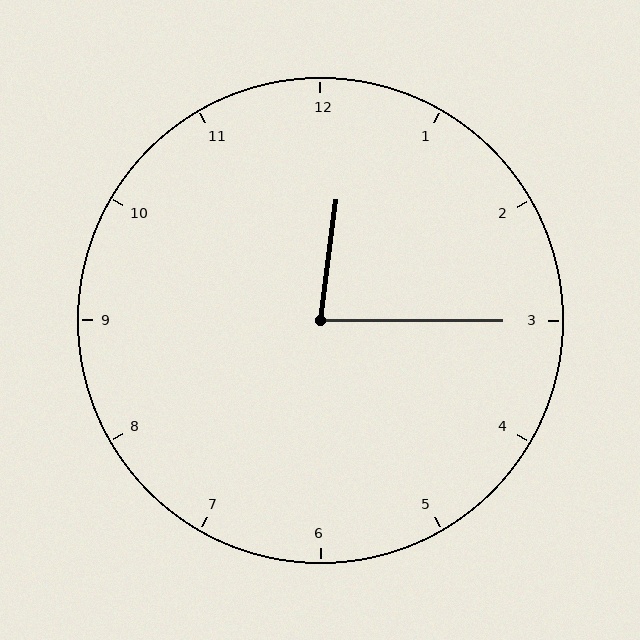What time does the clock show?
12:15.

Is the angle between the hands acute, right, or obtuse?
It is acute.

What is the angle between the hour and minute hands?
Approximately 82 degrees.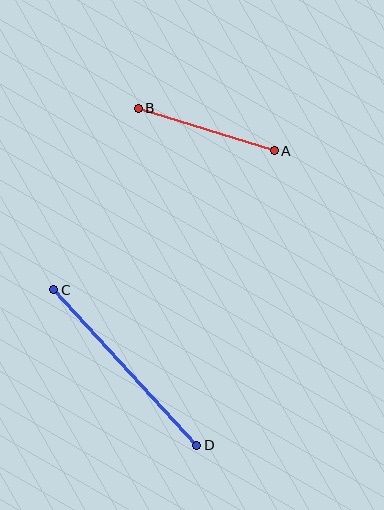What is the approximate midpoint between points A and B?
The midpoint is at approximately (206, 130) pixels.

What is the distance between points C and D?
The distance is approximately 211 pixels.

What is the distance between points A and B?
The distance is approximately 142 pixels.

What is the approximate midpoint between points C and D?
The midpoint is at approximately (125, 367) pixels.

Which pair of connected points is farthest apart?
Points C and D are farthest apart.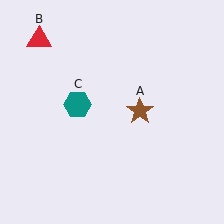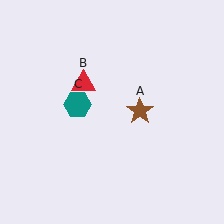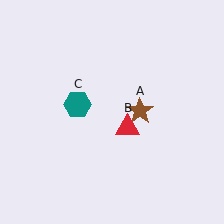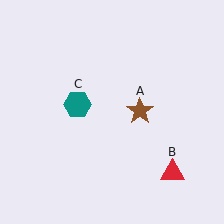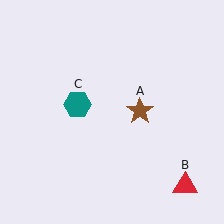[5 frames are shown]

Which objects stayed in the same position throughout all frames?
Brown star (object A) and teal hexagon (object C) remained stationary.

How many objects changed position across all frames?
1 object changed position: red triangle (object B).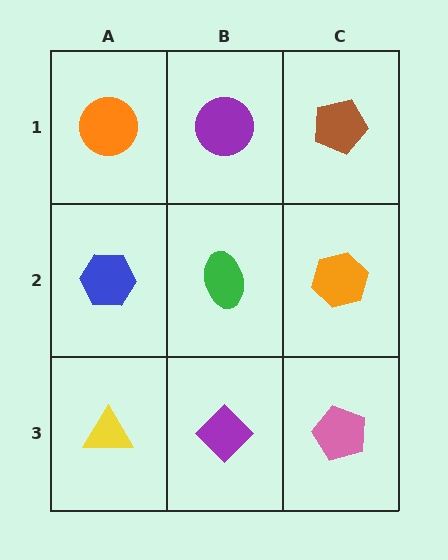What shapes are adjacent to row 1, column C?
An orange hexagon (row 2, column C), a purple circle (row 1, column B).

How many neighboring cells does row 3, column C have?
2.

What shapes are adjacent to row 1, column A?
A blue hexagon (row 2, column A), a purple circle (row 1, column B).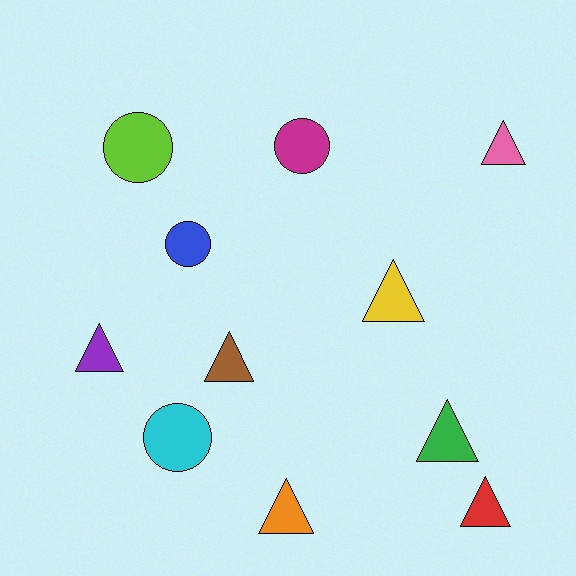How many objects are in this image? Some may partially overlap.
There are 11 objects.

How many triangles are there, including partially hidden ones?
There are 7 triangles.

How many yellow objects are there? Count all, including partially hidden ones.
There is 1 yellow object.